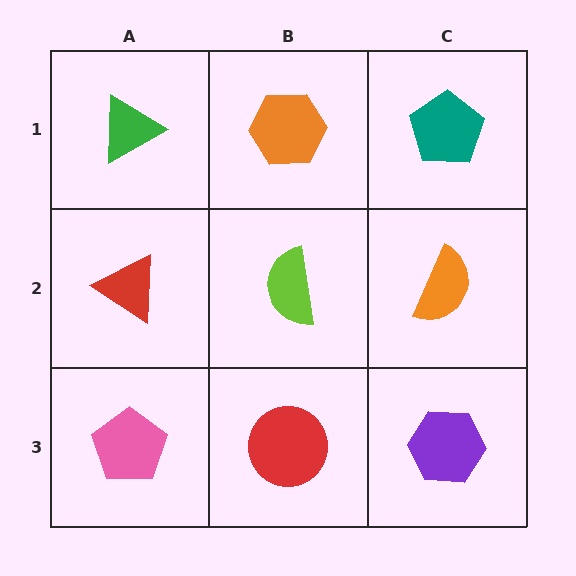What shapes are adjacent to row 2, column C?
A teal pentagon (row 1, column C), a purple hexagon (row 3, column C), a lime semicircle (row 2, column B).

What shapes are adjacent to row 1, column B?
A lime semicircle (row 2, column B), a green triangle (row 1, column A), a teal pentagon (row 1, column C).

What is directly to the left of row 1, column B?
A green triangle.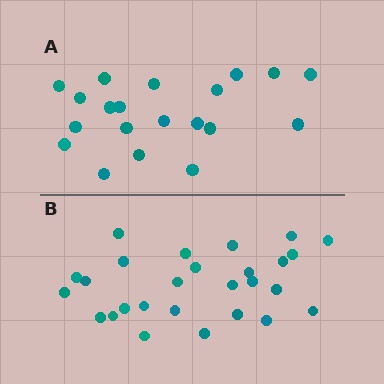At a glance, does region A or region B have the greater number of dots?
Region B (the bottom region) has more dots.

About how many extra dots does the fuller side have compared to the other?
Region B has roughly 8 or so more dots than region A.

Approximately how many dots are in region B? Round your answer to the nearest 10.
About 30 dots. (The exact count is 27, which rounds to 30.)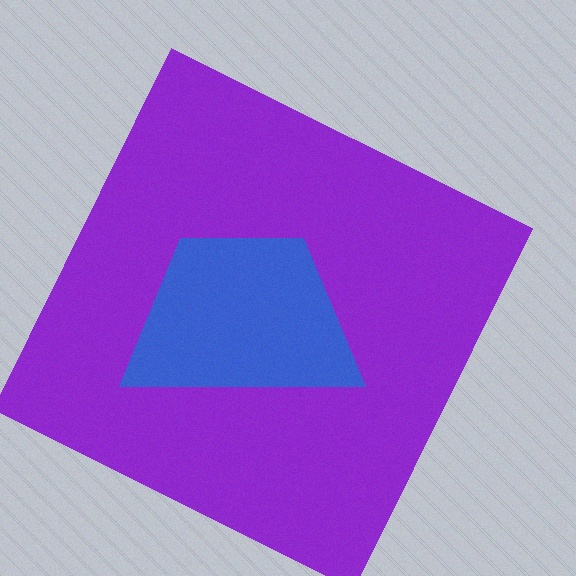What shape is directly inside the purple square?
The blue trapezoid.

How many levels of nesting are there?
2.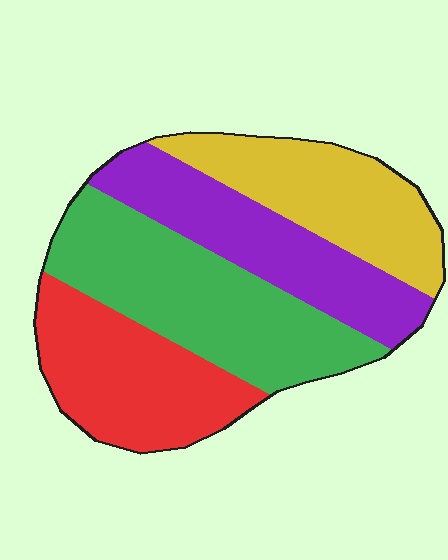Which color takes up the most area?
Green, at roughly 30%.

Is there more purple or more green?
Green.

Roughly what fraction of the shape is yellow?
Yellow takes up about one fifth (1/5) of the shape.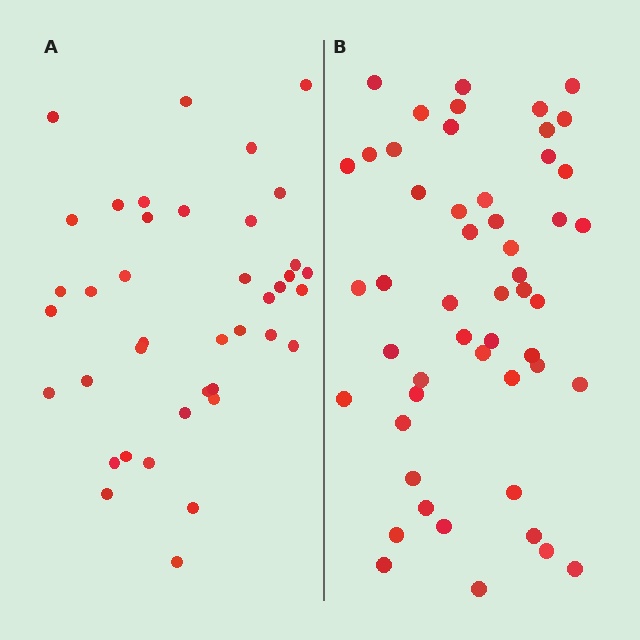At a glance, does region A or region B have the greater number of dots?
Region B (the right region) has more dots.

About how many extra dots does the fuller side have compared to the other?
Region B has roughly 12 or so more dots than region A.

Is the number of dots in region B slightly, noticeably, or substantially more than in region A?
Region B has noticeably more, but not dramatically so. The ratio is roughly 1.3 to 1.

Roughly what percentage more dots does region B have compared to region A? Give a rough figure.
About 30% more.